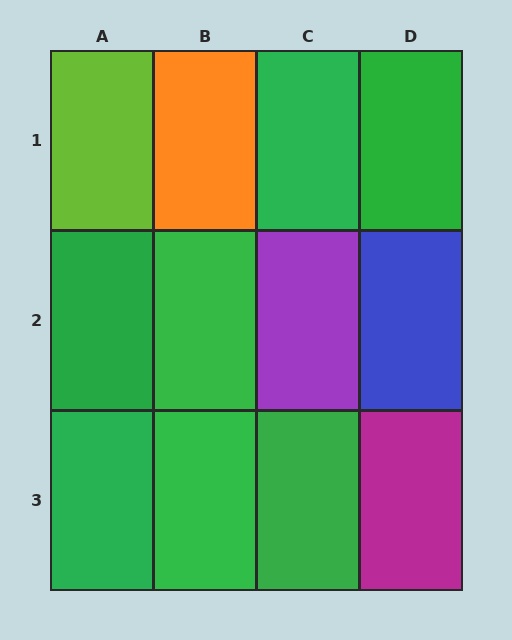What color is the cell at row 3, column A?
Green.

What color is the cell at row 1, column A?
Lime.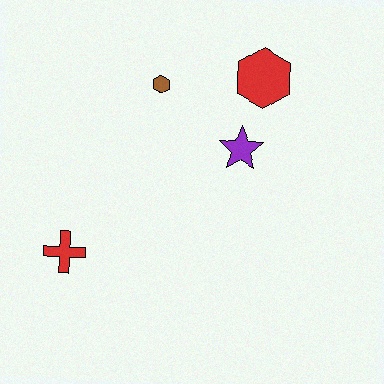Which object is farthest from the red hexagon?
The red cross is farthest from the red hexagon.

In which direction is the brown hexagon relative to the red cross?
The brown hexagon is above the red cross.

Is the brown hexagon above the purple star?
Yes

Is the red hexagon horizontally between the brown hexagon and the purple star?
No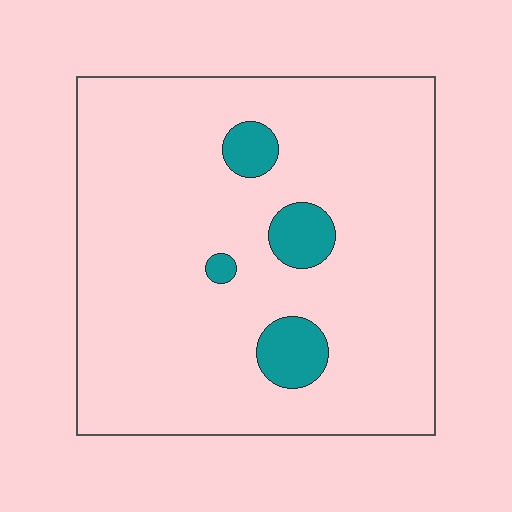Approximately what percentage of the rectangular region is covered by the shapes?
Approximately 10%.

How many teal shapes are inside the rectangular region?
4.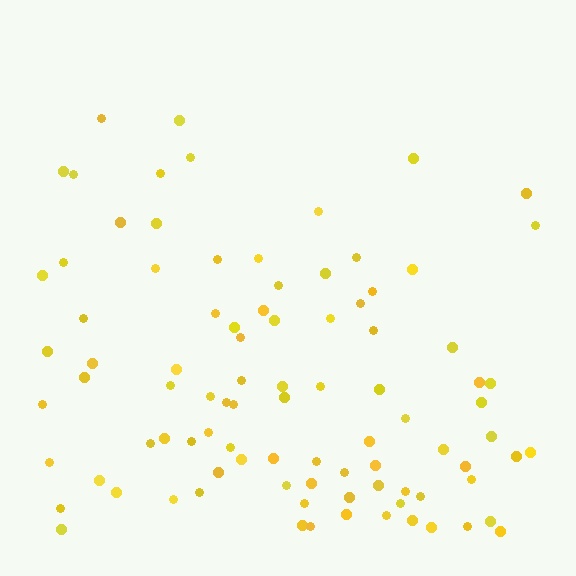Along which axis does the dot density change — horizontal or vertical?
Vertical.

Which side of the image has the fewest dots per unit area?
The top.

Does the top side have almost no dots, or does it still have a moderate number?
Still a moderate number, just noticeably fewer than the bottom.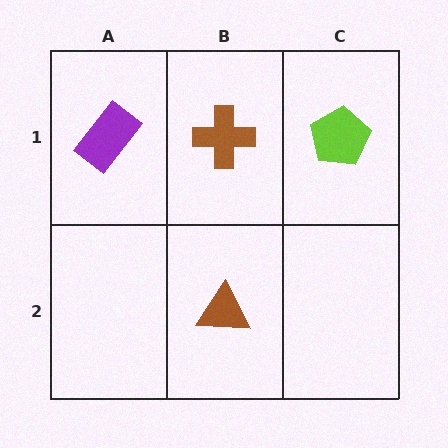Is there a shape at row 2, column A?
No, that cell is empty.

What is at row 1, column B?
A brown cross.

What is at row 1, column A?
A purple rectangle.